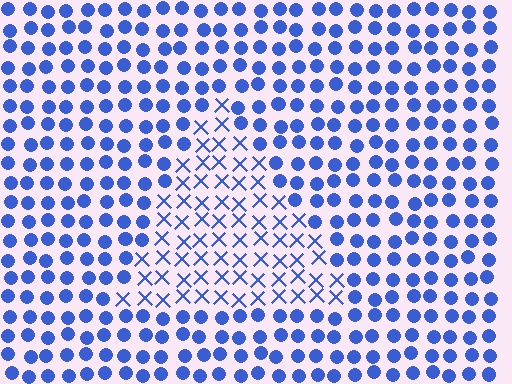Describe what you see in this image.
The image is filled with small blue elements arranged in a uniform grid. A triangle-shaped region contains X marks, while the surrounding area contains circles. The boundary is defined purely by the change in element shape.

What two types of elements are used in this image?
The image uses X marks inside the triangle region and circles outside it.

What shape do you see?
I see a triangle.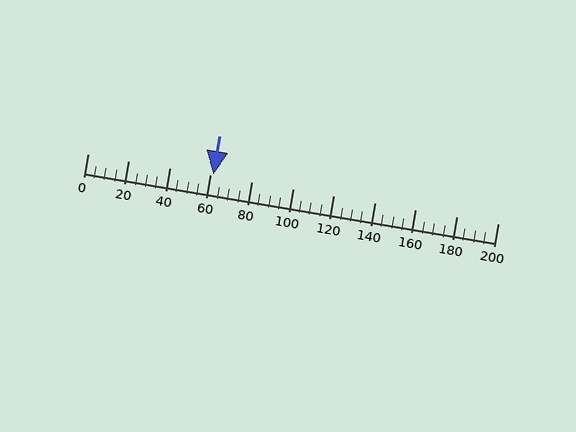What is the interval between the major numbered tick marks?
The major tick marks are spaced 20 units apart.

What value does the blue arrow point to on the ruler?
The blue arrow points to approximately 61.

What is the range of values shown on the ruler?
The ruler shows values from 0 to 200.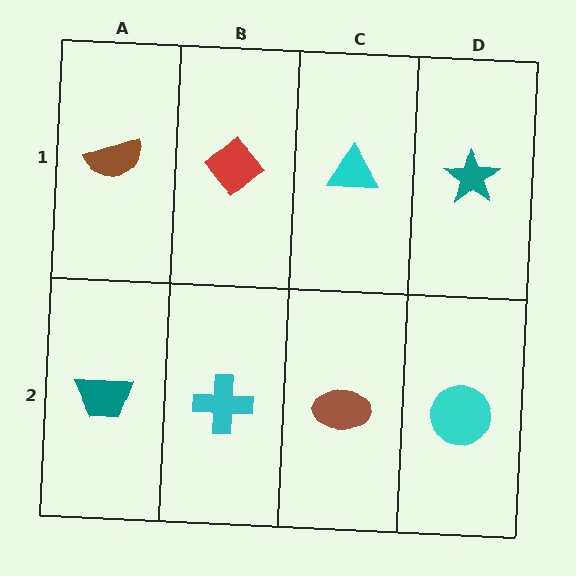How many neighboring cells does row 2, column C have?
3.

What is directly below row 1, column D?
A cyan circle.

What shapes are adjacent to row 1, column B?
A cyan cross (row 2, column B), a brown semicircle (row 1, column A), a cyan triangle (row 1, column C).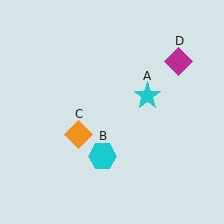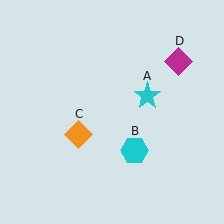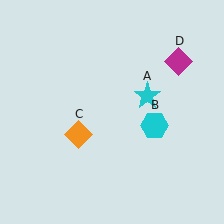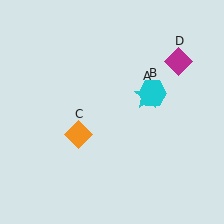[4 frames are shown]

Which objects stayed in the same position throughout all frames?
Cyan star (object A) and orange diamond (object C) and magenta diamond (object D) remained stationary.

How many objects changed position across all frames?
1 object changed position: cyan hexagon (object B).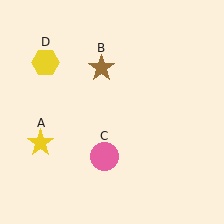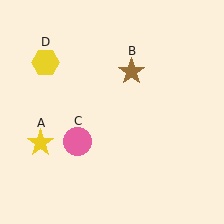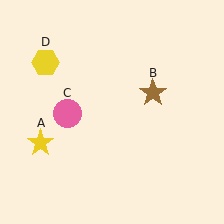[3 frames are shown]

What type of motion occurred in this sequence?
The brown star (object B), pink circle (object C) rotated clockwise around the center of the scene.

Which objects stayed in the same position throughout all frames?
Yellow star (object A) and yellow hexagon (object D) remained stationary.